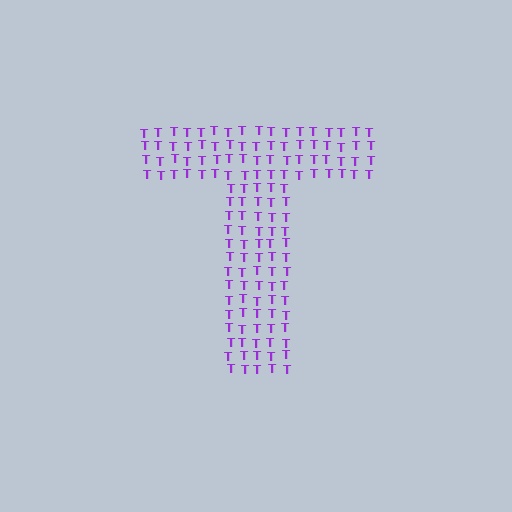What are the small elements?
The small elements are letter T's.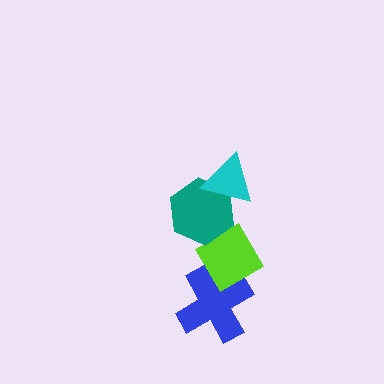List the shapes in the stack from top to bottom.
From top to bottom: the cyan triangle, the teal hexagon, the lime diamond, the blue cross.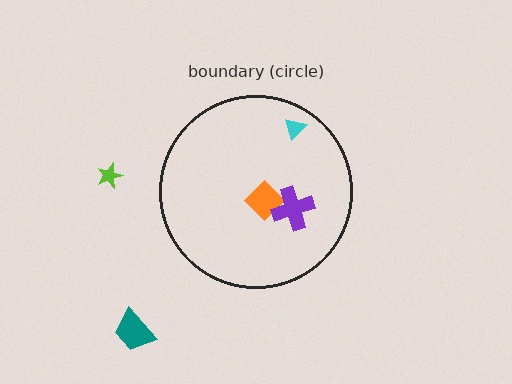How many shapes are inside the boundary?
3 inside, 2 outside.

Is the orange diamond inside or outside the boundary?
Inside.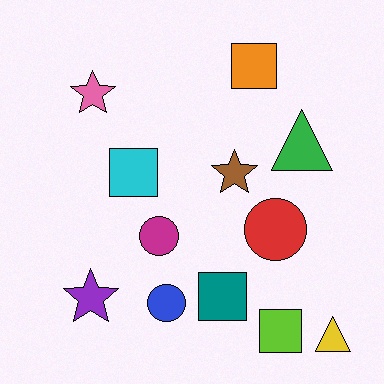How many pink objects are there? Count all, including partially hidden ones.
There is 1 pink object.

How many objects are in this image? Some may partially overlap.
There are 12 objects.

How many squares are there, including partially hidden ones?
There are 4 squares.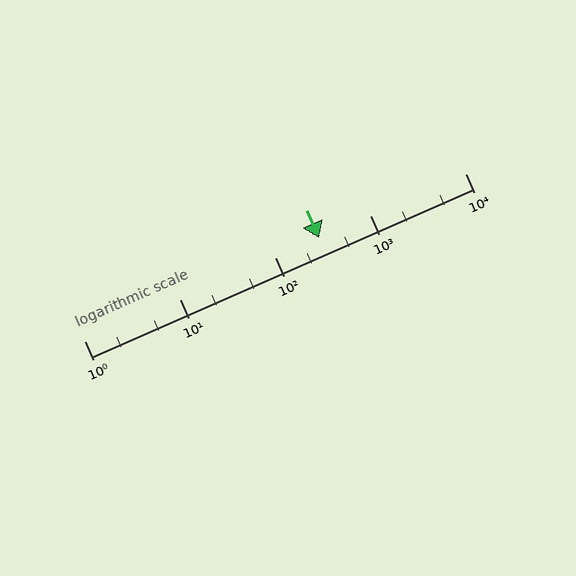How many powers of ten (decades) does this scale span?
The scale spans 4 decades, from 1 to 10000.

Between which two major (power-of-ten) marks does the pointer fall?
The pointer is between 100 and 1000.